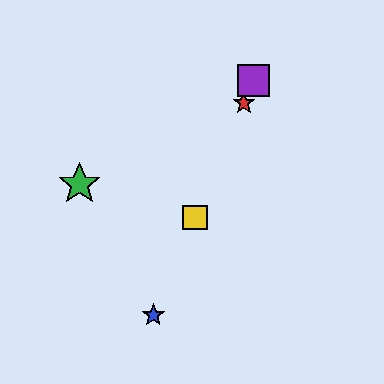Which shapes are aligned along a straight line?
The red star, the blue star, the yellow square, the purple square are aligned along a straight line.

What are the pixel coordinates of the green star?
The green star is at (79, 184).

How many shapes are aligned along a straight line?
4 shapes (the red star, the blue star, the yellow square, the purple square) are aligned along a straight line.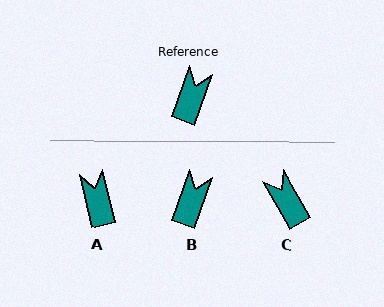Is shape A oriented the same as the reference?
No, it is off by about 34 degrees.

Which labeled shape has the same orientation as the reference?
B.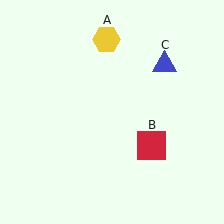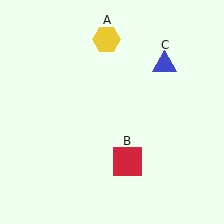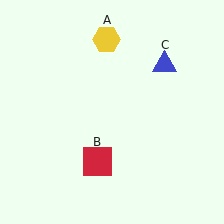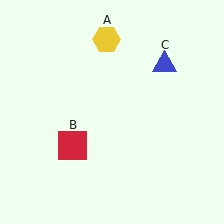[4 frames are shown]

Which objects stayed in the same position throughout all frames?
Yellow hexagon (object A) and blue triangle (object C) remained stationary.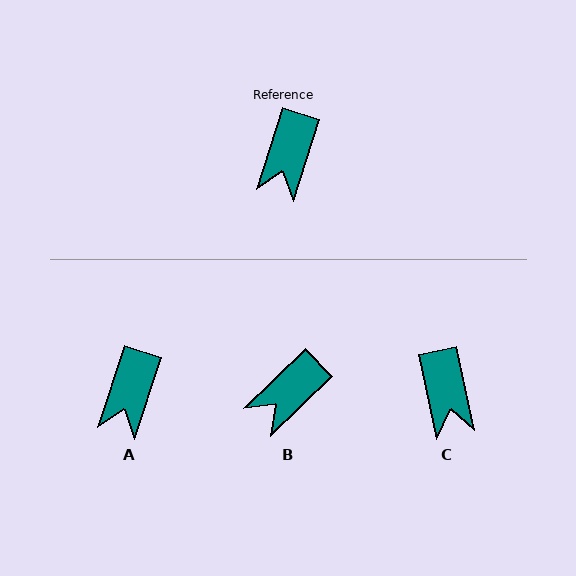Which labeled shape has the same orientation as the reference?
A.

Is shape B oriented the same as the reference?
No, it is off by about 28 degrees.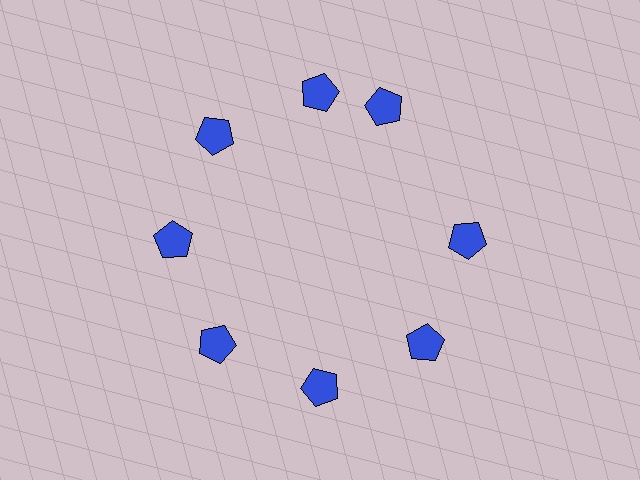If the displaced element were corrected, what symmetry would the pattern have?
It would have 8-fold rotational symmetry — the pattern would map onto itself every 45 degrees.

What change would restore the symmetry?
The symmetry would be restored by rotating it back into even spacing with its neighbors so that all 8 pentagons sit at equal angles and equal distance from the center.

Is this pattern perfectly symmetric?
No. The 8 blue pentagons are arranged in a ring, but one element near the 2 o'clock position is rotated out of alignment along the ring, breaking the 8-fold rotational symmetry.